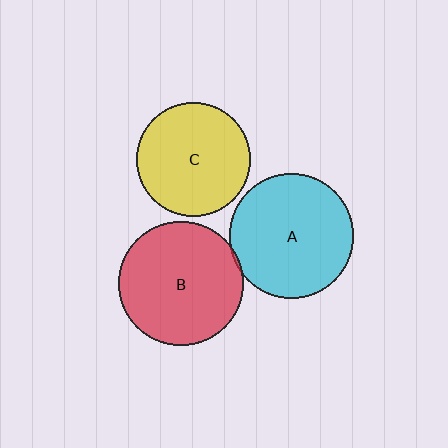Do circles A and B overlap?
Yes.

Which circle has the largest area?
Circle B (red).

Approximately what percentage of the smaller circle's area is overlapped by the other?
Approximately 5%.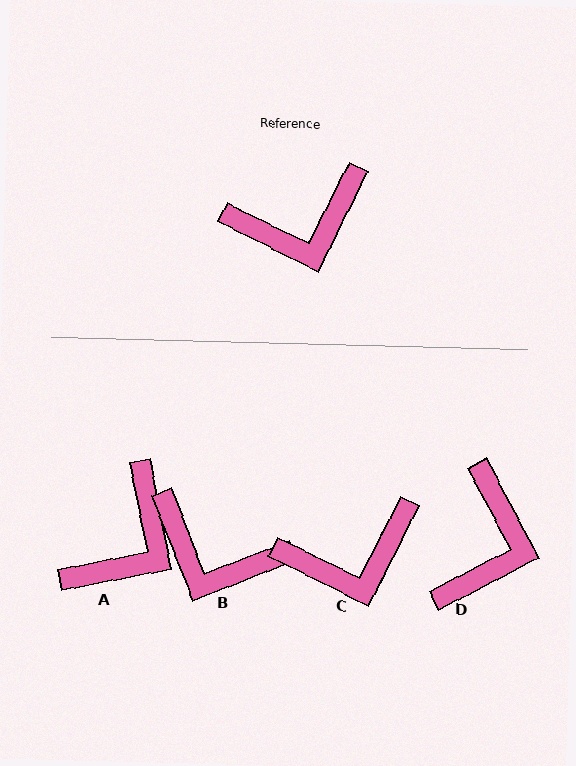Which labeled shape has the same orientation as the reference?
C.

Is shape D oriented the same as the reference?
No, it is off by about 54 degrees.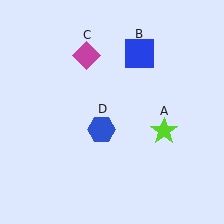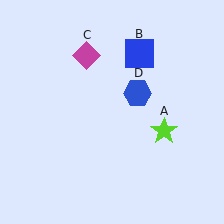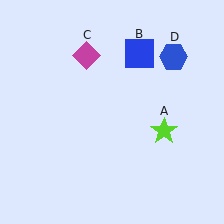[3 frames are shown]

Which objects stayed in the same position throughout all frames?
Lime star (object A) and blue square (object B) and magenta diamond (object C) remained stationary.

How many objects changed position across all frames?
1 object changed position: blue hexagon (object D).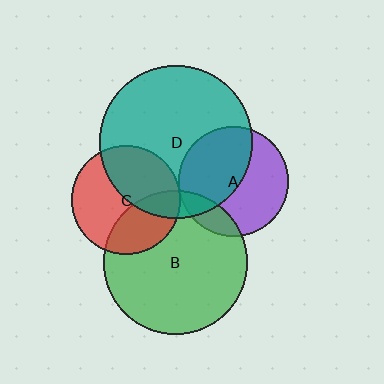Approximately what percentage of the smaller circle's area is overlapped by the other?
Approximately 5%.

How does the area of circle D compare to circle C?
Approximately 2.0 times.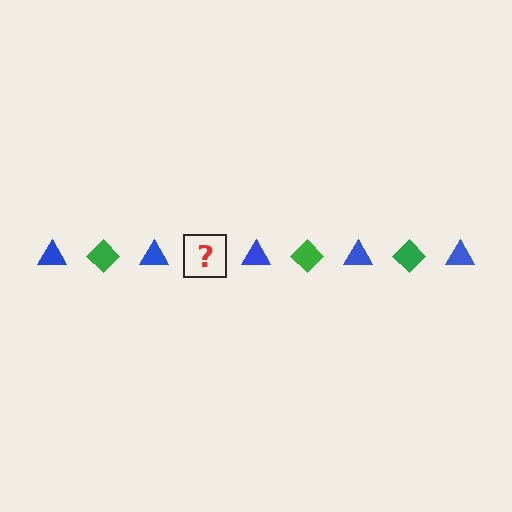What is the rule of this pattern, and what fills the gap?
The rule is that the pattern alternates between blue triangle and green diamond. The gap should be filled with a green diamond.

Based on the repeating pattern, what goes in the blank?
The blank should be a green diamond.